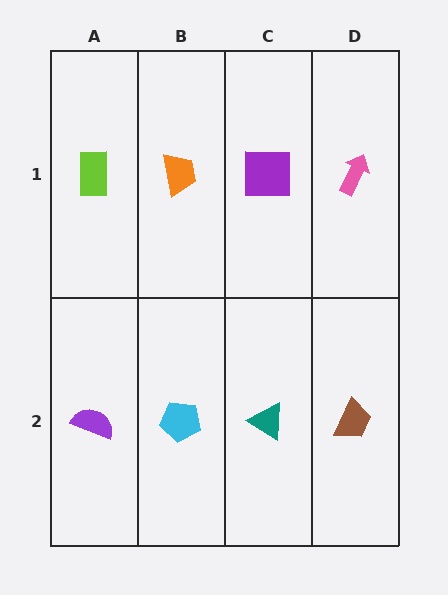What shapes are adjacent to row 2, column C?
A purple square (row 1, column C), a cyan pentagon (row 2, column B), a brown trapezoid (row 2, column D).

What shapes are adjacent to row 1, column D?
A brown trapezoid (row 2, column D), a purple square (row 1, column C).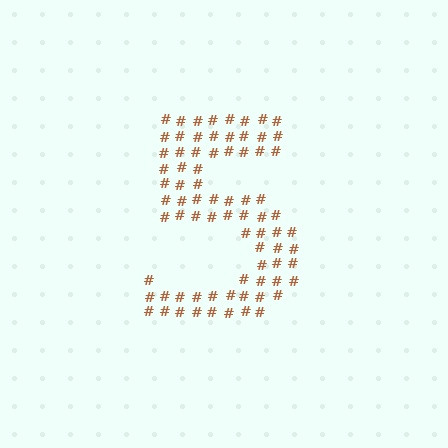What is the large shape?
The large shape is the digit 5.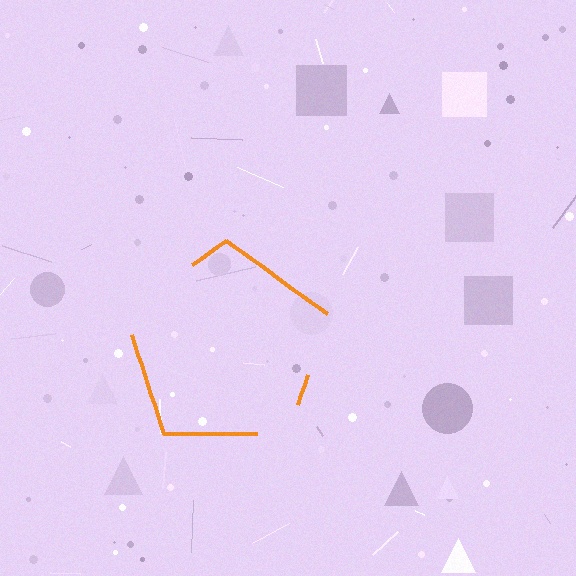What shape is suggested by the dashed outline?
The dashed outline suggests a pentagon.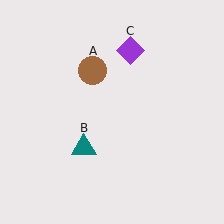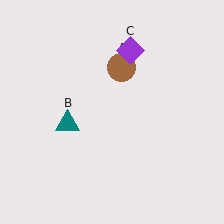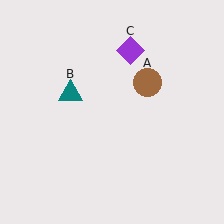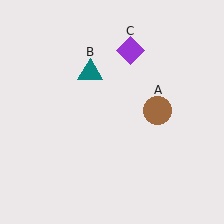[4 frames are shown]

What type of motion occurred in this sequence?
The brown circle (object A), teal triangle (object B) rotated clockwise around the center of the scene.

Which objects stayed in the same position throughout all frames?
Purple diamond (object C) remained stationary.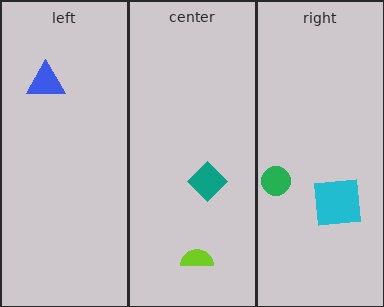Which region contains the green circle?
The right region.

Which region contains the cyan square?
The right region.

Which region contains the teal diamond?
The center region.